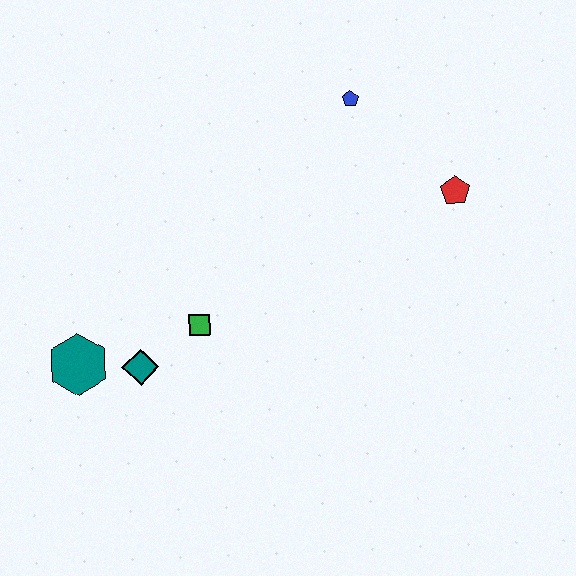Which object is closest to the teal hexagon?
The teal diamond is closest to the teal hexagon.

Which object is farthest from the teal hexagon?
The red pentagon is farthest from the teal hexagon.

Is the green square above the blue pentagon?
No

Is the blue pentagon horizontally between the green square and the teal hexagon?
No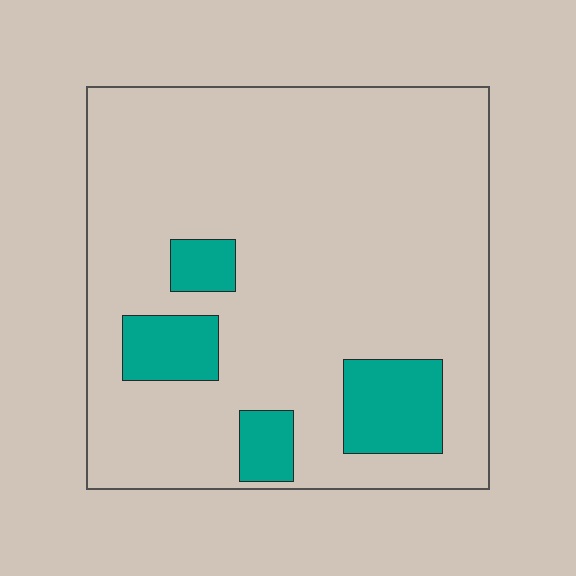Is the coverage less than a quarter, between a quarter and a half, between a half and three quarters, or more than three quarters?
Less than a quarter.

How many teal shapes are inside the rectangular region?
4.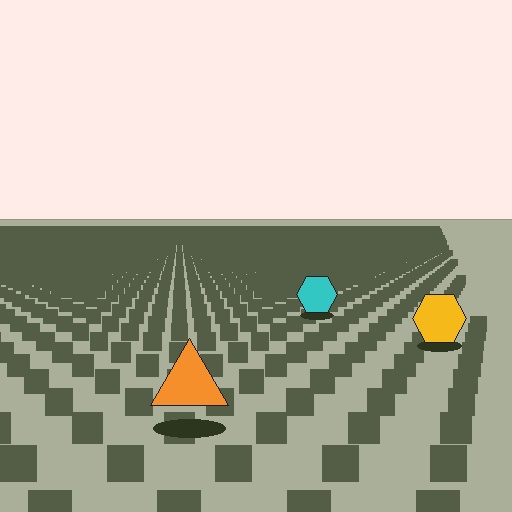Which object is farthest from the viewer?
The cyan hexagon is farthest from the viewer. It appears smaller and the ground texture around it is denser.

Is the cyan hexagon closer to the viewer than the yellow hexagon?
No. The yellow hexagon is closer — you can tell from the texture gradient: the ground texture is coarser near it.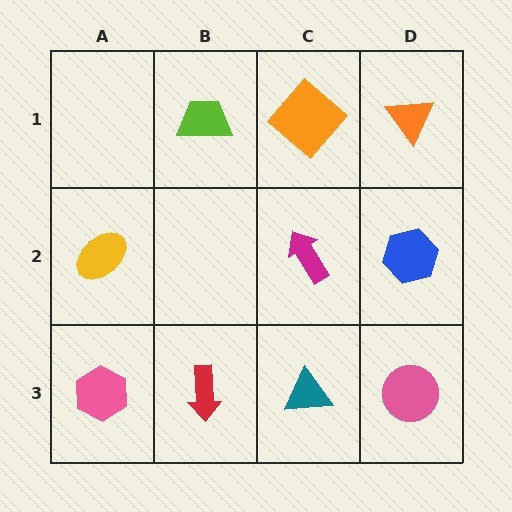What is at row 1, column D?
An orange triangle.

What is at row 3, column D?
A pink circle.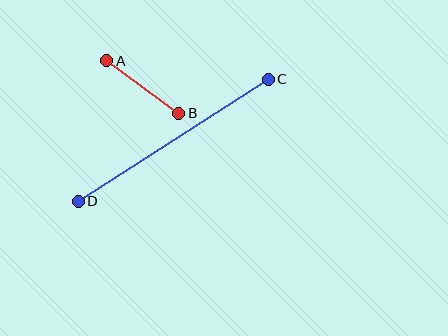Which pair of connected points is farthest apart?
Points C and D are farthest apart.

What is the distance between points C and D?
The distance is approximately 226 pixels.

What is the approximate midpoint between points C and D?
The midpoint is at approximately (173, 140) pixels.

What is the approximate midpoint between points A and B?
The midpoint is at approximately (143, 87) pixels.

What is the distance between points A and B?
The distance is approximately 89 pixels.